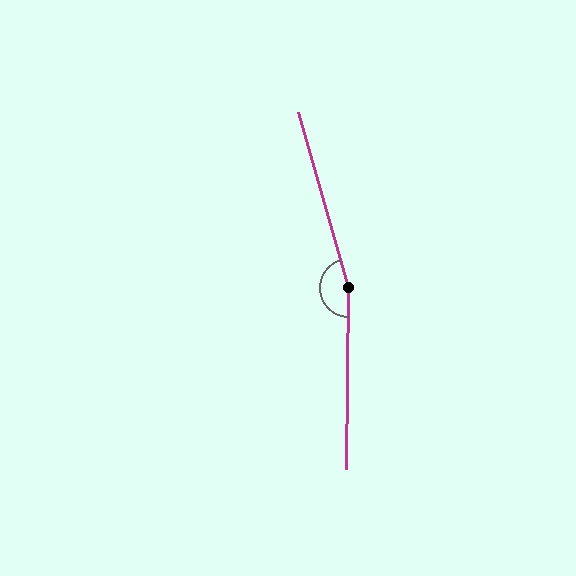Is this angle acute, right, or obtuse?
It is obtuse.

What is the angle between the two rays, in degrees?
Approximately 163 degrees.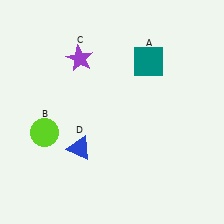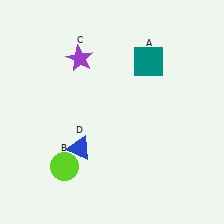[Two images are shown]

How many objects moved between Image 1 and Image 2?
1 object moved between the two images.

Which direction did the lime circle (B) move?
The lime circle (B) moved down.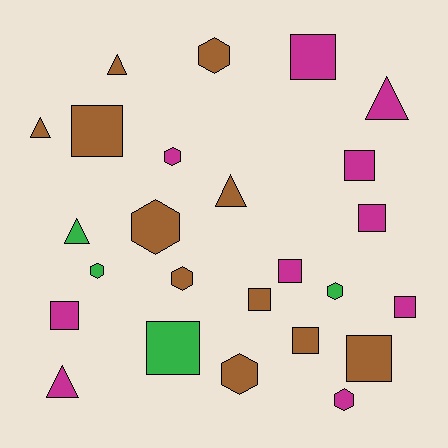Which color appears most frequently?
Brown, with 11 objects.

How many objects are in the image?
There are 25 objects.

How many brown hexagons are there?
There are 4 brown hexagons.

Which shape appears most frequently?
Square, with 11 objects.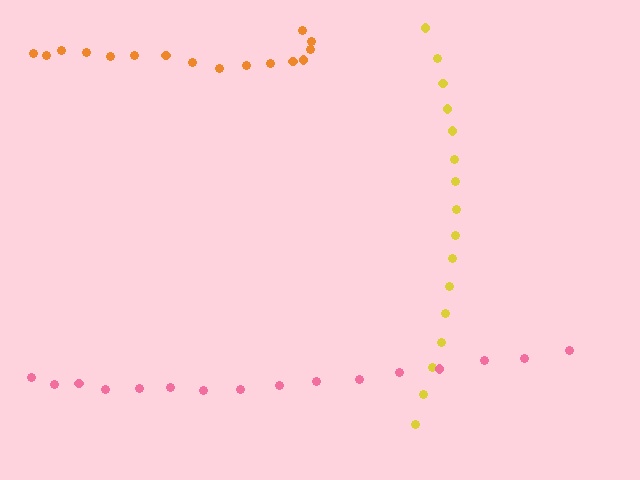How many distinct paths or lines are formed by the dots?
There are 3 distinct paths.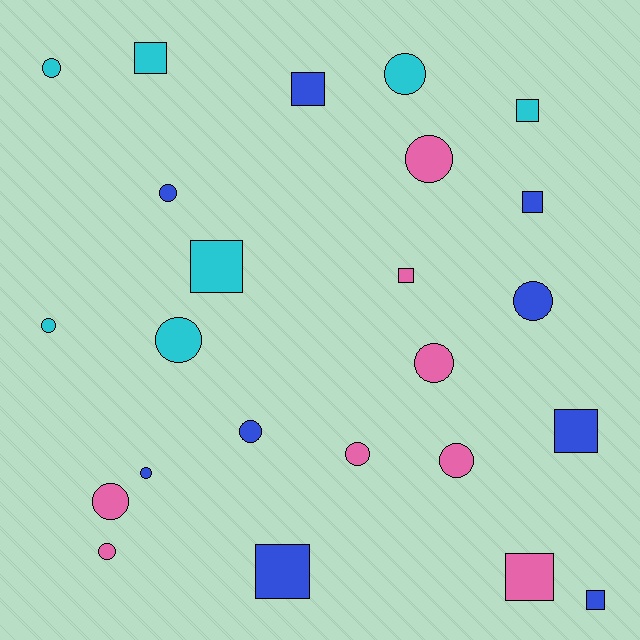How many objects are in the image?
There are 24 objects.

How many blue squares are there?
There are 5 blue squares.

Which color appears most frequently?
Blue, with 9 objects.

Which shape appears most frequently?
Circle, with 14 objects.